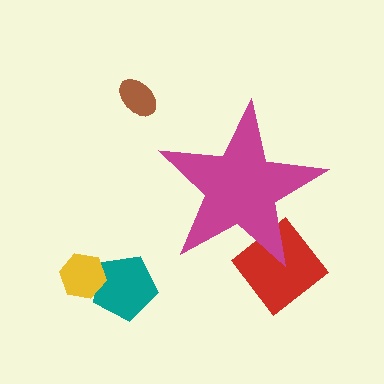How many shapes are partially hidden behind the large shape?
1 shape is partially hidden.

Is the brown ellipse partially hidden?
No, the brown ellipse is fully visible.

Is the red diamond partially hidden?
Yes, the red diamond is partially hidden behind the magenta star.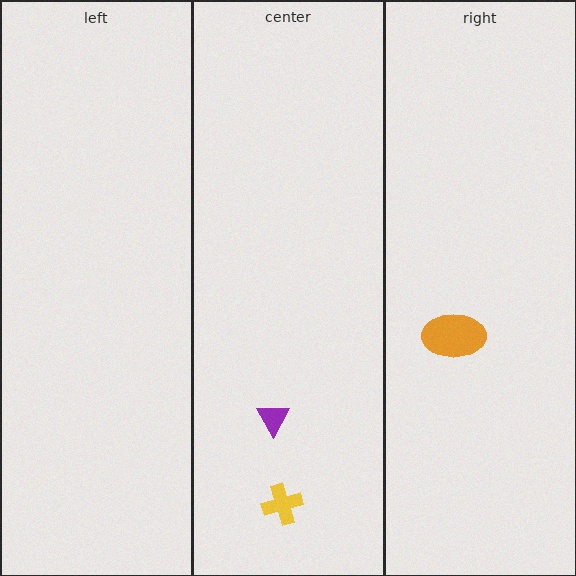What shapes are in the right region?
The orange ellipse.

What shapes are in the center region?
The yellow cross, the purple triangle.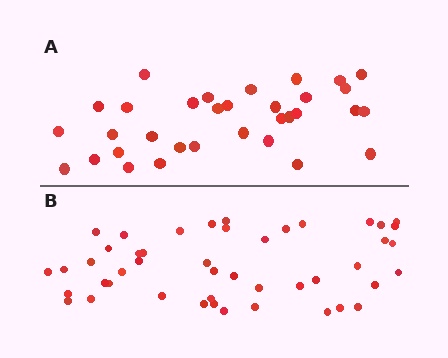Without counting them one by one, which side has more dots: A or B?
Region B (the bottom region) has more dots.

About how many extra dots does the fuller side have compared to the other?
Region B has approximately 15 more dots than region A.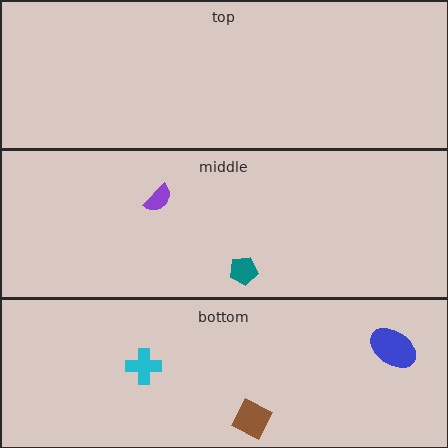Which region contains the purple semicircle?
The middle region.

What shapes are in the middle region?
The teal pentagon, the purple semicircle.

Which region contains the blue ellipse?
The bottom region.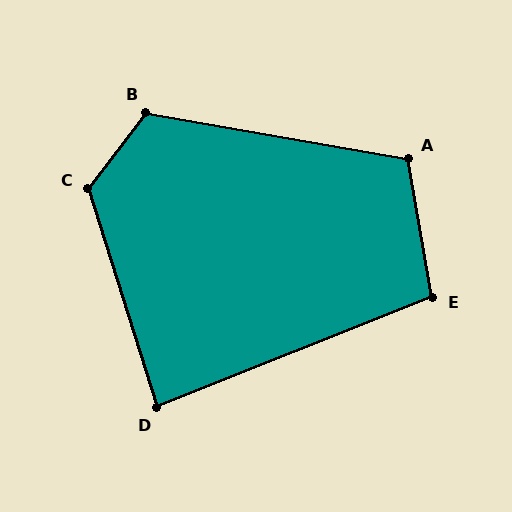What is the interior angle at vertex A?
Approximately 110 degrees (obtuse).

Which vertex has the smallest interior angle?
D, at approximately 86 degrees.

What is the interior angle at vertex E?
Approximately 102 degrees (obtuse).